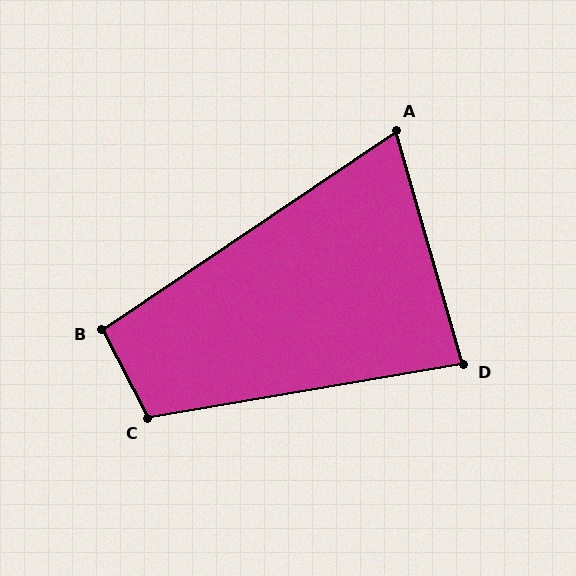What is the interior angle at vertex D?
Approximately 84 degrees (acute).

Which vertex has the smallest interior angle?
A, at approximately 72 degrees.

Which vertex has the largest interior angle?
C, at approximately 108 degrees.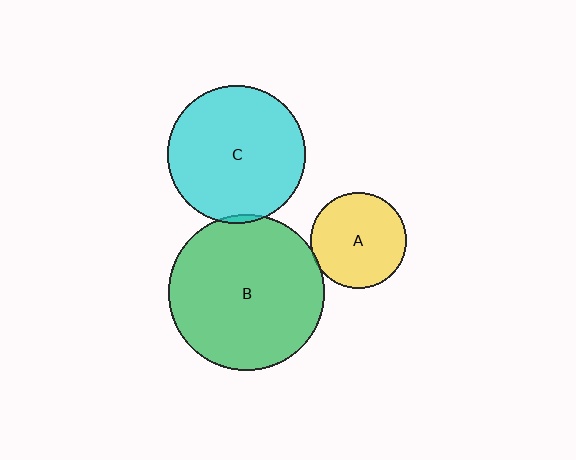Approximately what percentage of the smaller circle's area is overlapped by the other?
Approximately 5%.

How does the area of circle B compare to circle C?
Approximately 1.3 times.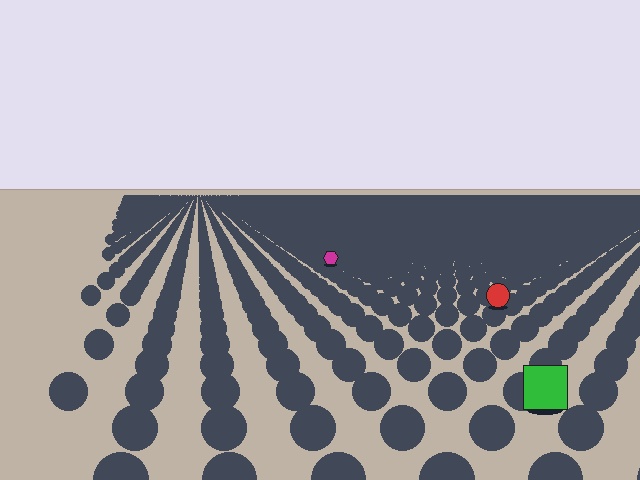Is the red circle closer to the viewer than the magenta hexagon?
Yes. The red circle is closer — you can tell from the texture gradient: the ground texture is coarser near it.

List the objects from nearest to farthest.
From nearest to farthest: the green square, the red circle, the magenta hexagon.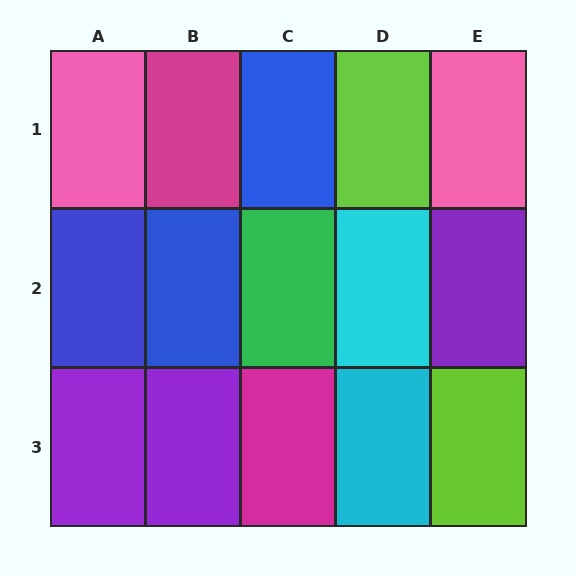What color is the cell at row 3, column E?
Lime.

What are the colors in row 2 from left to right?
Blue, blue, green, cyan, purple.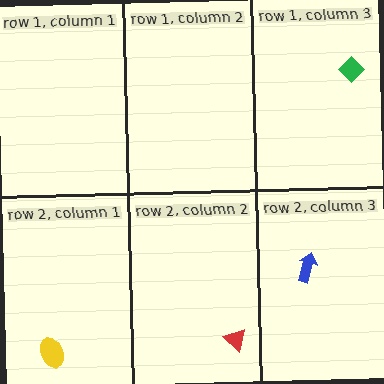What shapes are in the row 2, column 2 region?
The red triangle.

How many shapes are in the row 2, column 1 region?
1.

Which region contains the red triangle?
The row 2, column 2 region.